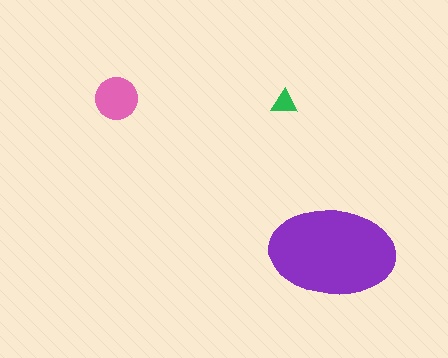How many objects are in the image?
There are 3 objects in the image.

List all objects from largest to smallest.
The purple ellipse, the pink circle, the green triangle.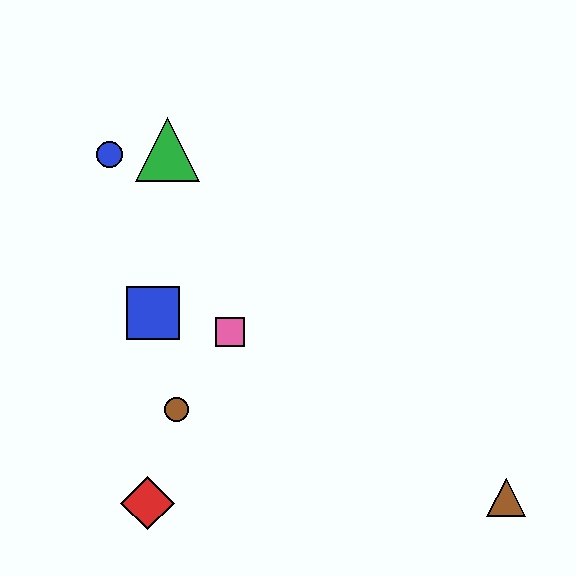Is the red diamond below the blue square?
Yes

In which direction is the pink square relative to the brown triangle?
The pink square is to the left of the brown triangle.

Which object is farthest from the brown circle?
The brown triangle is farthest from the brown circle.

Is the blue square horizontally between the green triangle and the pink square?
No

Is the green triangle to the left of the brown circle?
Yes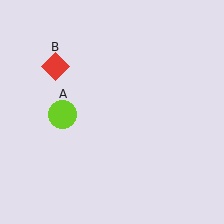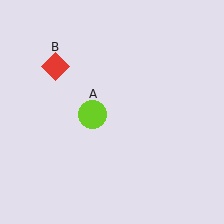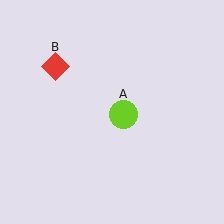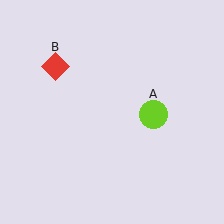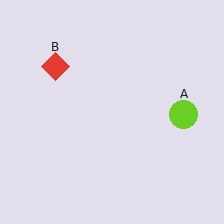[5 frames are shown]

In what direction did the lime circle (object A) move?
The lime circle (object A) moved right.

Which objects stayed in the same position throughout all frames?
Red diamond (object B) remained stationary.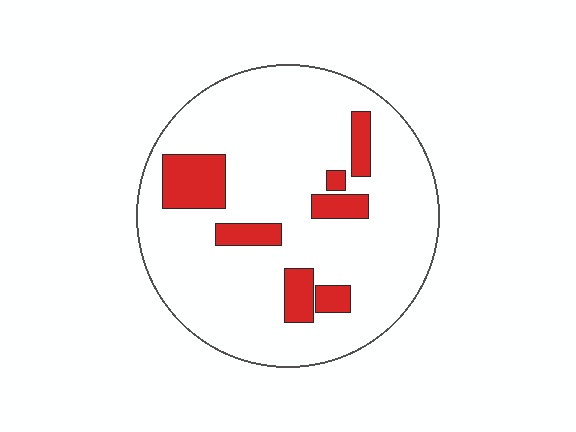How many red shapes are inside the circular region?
7.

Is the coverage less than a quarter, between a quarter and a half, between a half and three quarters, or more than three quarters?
Less than a quarter.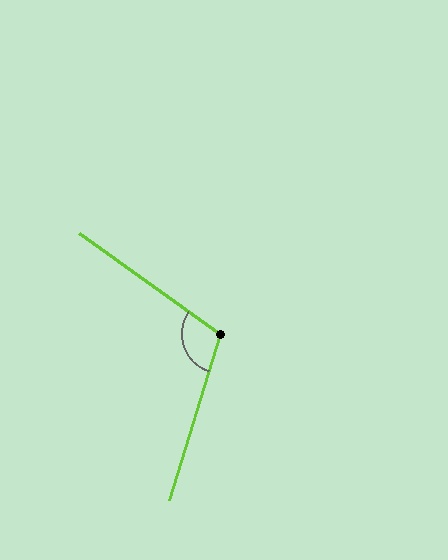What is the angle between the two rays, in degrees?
Approximately 108 degrees.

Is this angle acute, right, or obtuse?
It is obtuse.